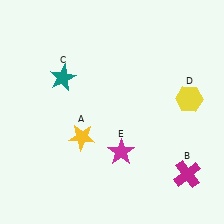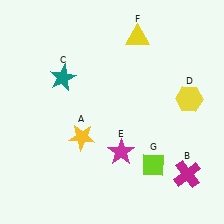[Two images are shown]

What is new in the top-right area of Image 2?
A yellow triangle (F) was added in the top-right area of Image 2.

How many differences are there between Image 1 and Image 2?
There are 2 differences between the two images.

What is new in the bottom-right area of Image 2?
A lime diamond (G) was added in the bottom-right area of Image 2.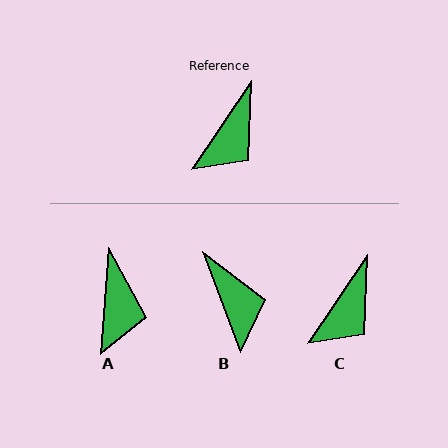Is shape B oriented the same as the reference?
No, it is off by about 55 degrees.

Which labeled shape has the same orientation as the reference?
C.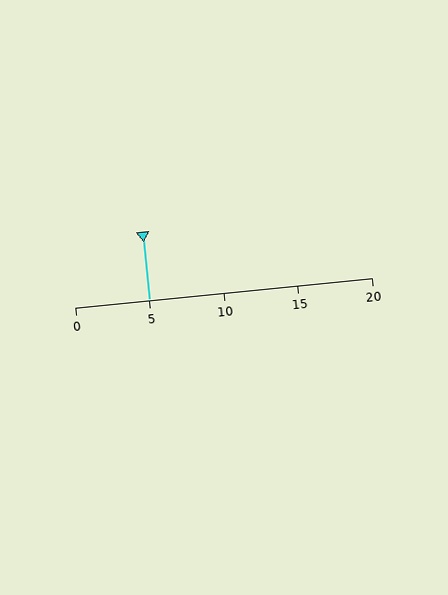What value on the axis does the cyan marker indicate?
The marker indicates approximately 5.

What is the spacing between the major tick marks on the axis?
The major ticks are spaced 5 apart.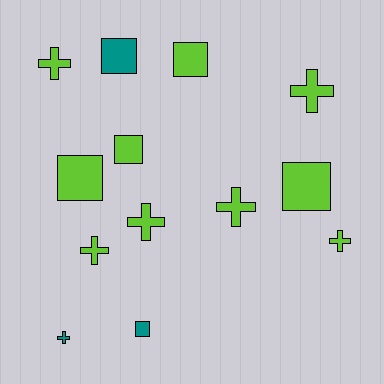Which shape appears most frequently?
Cross, with 7 objects.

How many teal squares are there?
There are 2 teal squares.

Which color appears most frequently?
Lime, with 10 objects.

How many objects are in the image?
There are 13 objects.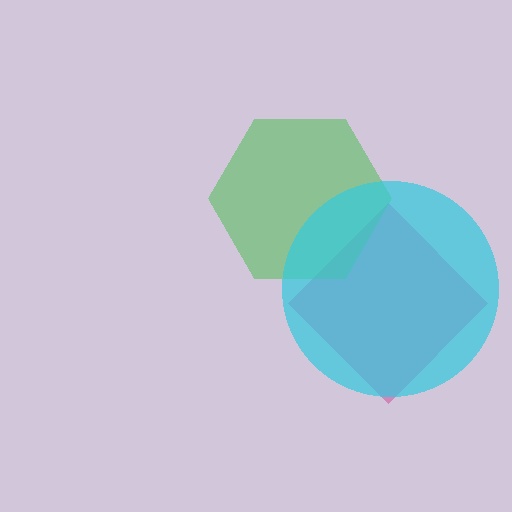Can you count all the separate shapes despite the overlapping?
Yes, there are 3 separate shapes.